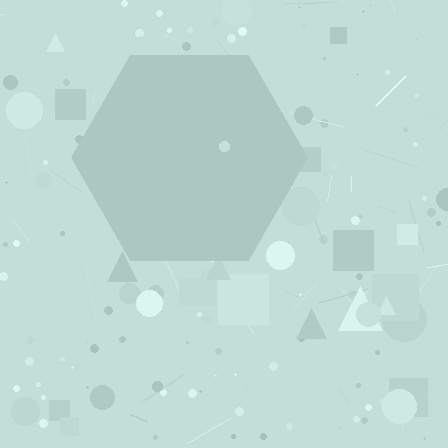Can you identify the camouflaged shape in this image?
The camouflaged shape is a hexagon.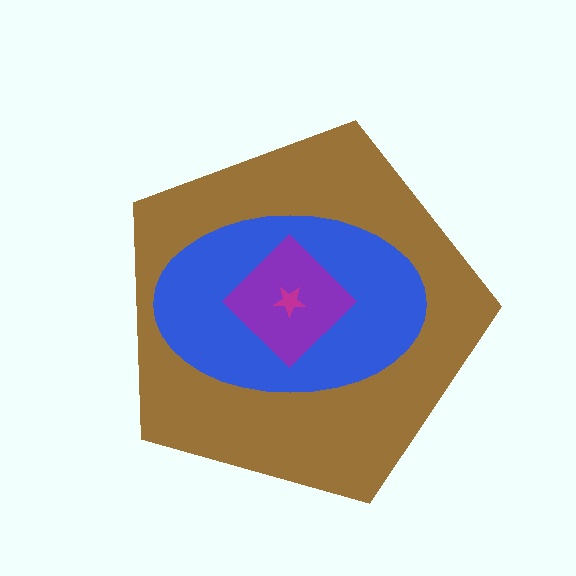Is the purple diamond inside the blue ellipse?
Yes.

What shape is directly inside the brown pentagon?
The blue ellipse.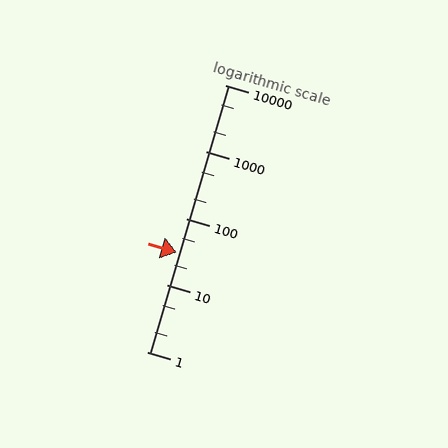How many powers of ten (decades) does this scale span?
The scale spans 4 decades, from 1 to 10000.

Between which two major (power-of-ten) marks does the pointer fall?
The pointer is between 10 and 100.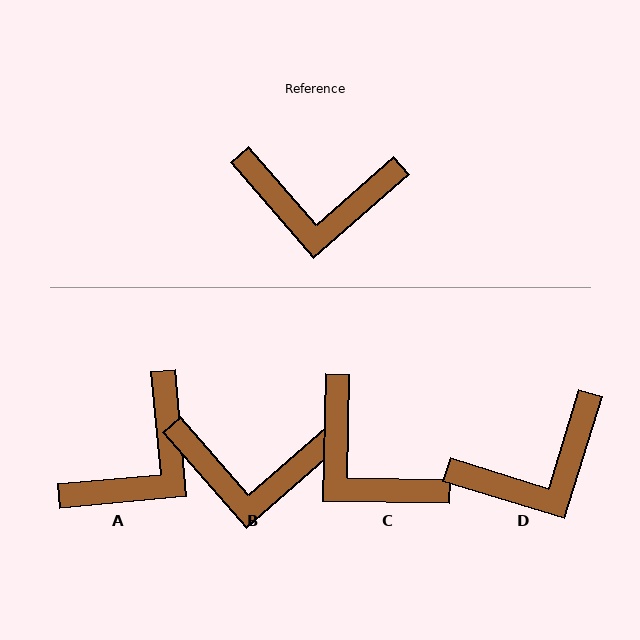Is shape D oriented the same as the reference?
No, it is off by about 32 degrees.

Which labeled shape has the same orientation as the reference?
B.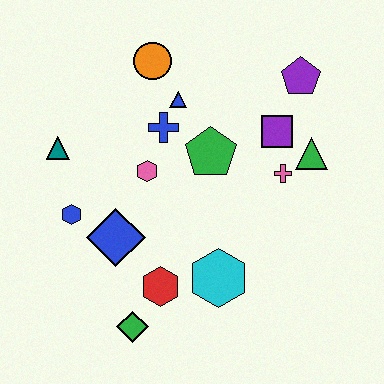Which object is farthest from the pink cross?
The teal triangle is farthest from the pink cross.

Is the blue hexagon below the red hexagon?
No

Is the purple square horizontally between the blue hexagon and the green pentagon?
No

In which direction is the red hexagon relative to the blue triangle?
The red hexagon is below the blue triangle.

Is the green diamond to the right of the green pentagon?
No